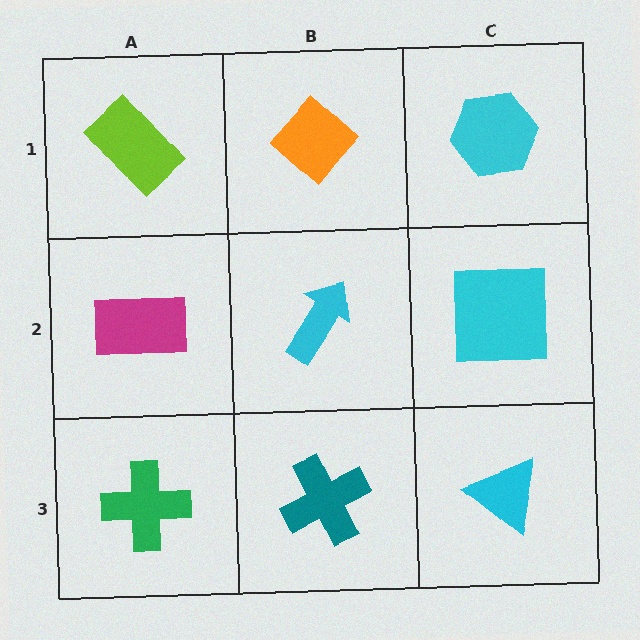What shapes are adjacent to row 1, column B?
A cyan arrow (row 2, column B), a lime rectangle (row 1, column A), a cyan hexagon (row 1, column C).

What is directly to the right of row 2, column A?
A cyan arrow.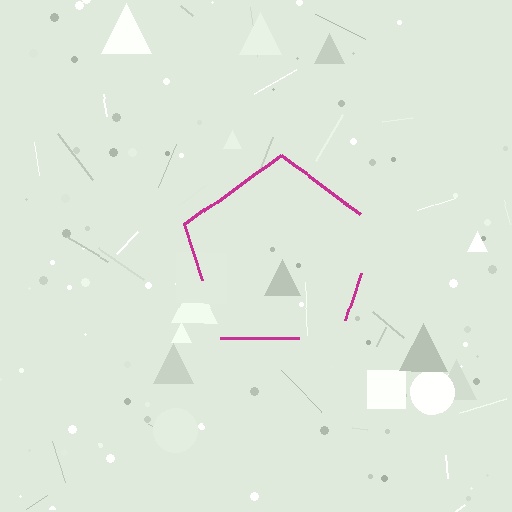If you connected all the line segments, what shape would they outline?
They would outline a pentagon.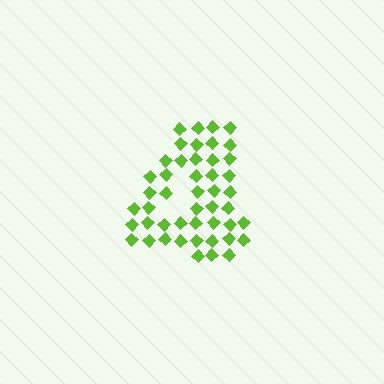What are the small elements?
The small elements are diamonds.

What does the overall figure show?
The overall figure shows the digit 4.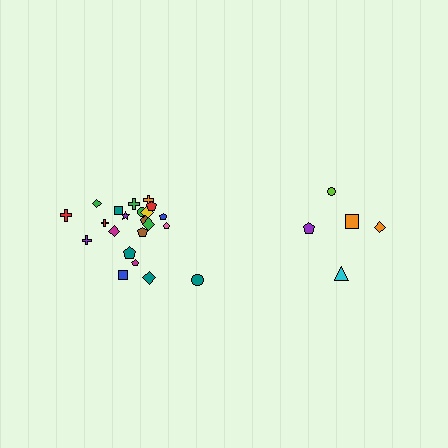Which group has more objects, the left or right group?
The left group.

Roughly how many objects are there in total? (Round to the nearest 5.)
Roughly 25 objects in total.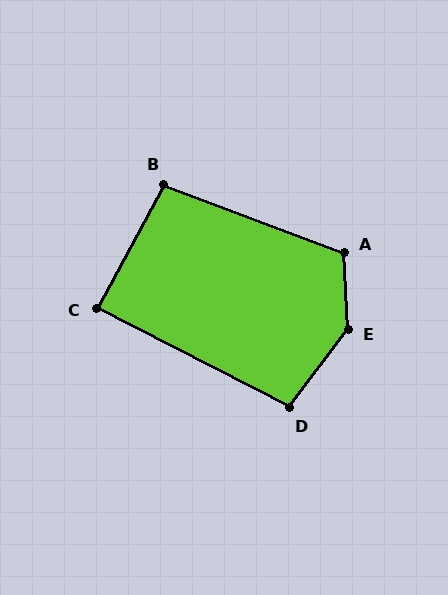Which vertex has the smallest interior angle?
C, at approximately 89 degrees.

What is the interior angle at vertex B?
Approximately 98 degrees (obtuse).